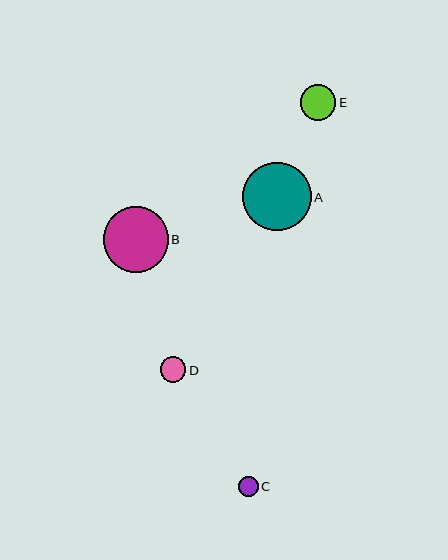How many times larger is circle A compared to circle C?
Circle A is approximately 3.4 times the size of circle C.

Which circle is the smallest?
Circle C is the smallest with a size of approximately 20 pixels.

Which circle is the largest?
Circle A is the largest with a size of approximately 68 pixels.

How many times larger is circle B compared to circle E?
Circle B is approximately 1.8 times the size of circle E.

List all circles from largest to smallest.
From largest to smallest: A, B, E, D, C.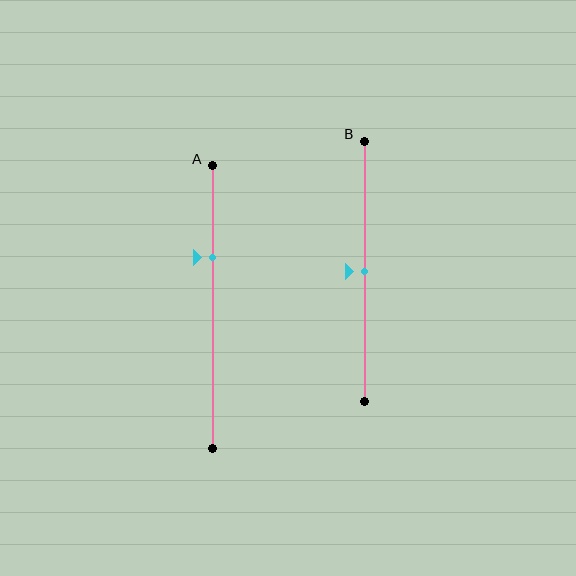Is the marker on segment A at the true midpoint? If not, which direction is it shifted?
No, the marker on segment A is shifted upward by about 17% of the segment length.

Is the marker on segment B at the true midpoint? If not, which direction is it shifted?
Yes, the marker on segment B is at the true midpoint.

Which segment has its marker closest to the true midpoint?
Segment B has its marker closest to the true midpoint.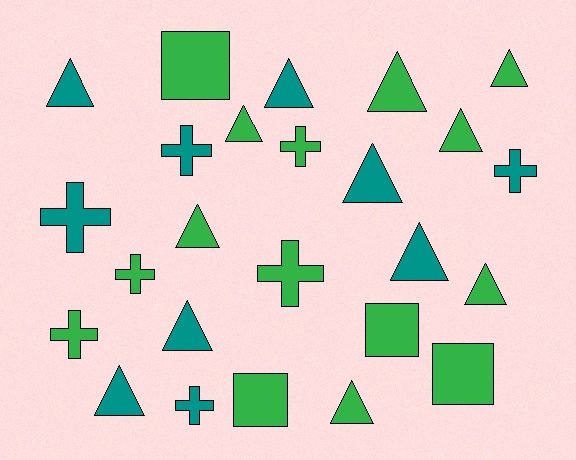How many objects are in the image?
There are 25 objects.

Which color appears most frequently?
Green, with 15 objects.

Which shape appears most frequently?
Triangle, with 13 objects.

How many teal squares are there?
There are no teal squares.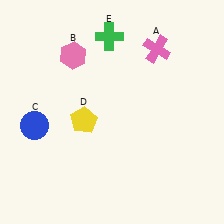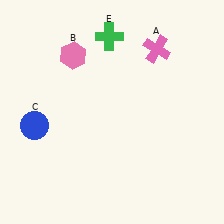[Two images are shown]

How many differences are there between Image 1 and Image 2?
There is 1 difference between the two images.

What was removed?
The yellow pentagon (D) was removed in Image 2.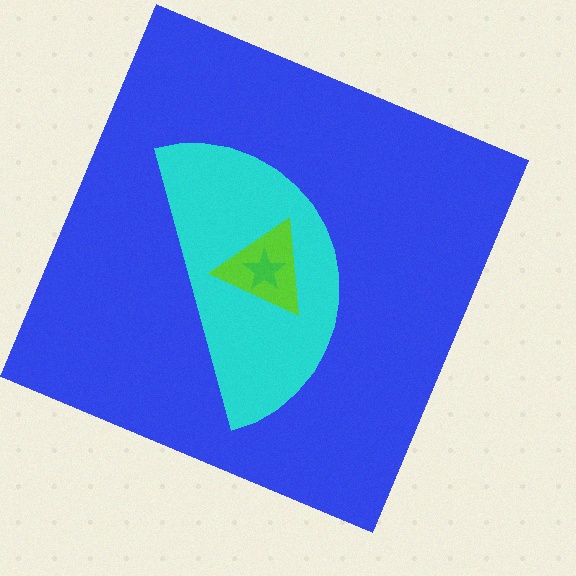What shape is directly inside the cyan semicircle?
The lime triangle.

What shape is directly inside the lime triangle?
The green star.